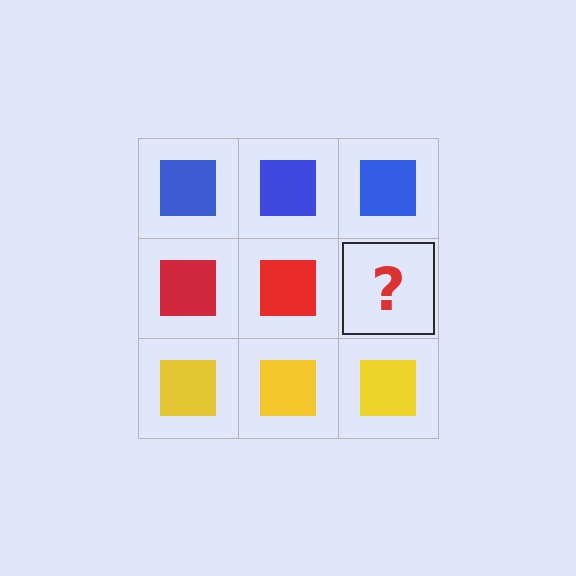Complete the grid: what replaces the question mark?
The question mark should be replaced with a red square.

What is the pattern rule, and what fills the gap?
The rule is that each row has a consistent color. The gap should be filled with a red square.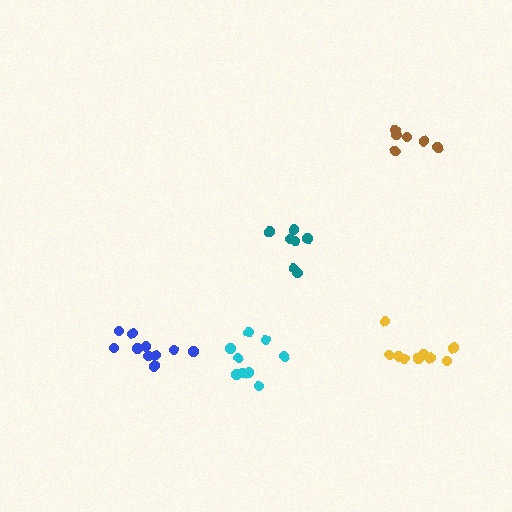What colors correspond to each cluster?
The clusters are colored: blue, yellow, brown, cyan, teal.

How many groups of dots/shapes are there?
There are 5 groups.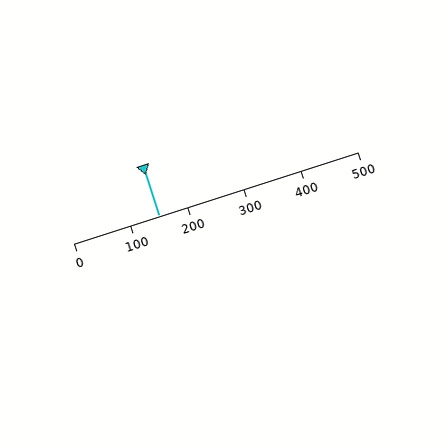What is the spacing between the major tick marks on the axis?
The major ticks are spaced 100 apart.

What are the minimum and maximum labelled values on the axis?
The axis runs from 0 to 500.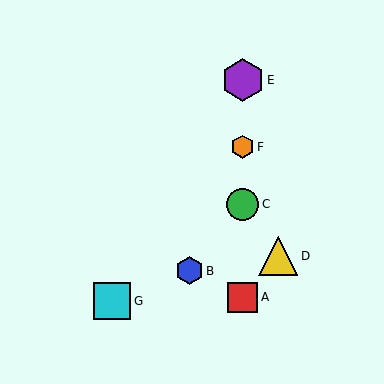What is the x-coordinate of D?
Object D is at x≈278.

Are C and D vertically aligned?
No, C is at x≈243 and D is at x≈278.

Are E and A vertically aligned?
Yes, both are at x≈243.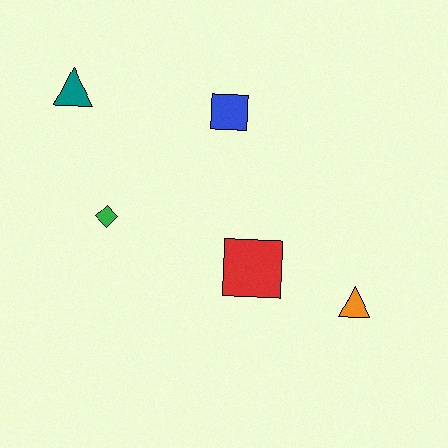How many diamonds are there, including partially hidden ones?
There is 1 diamond.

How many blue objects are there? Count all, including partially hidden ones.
There is 1 blue object.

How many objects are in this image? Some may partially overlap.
There are 5 objects.